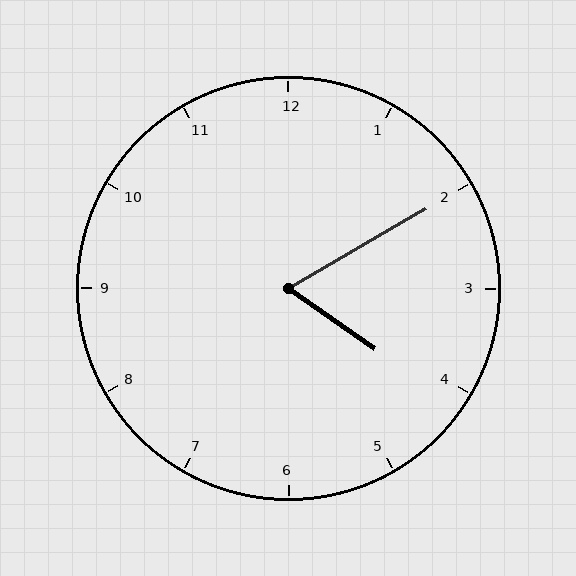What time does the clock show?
4:10.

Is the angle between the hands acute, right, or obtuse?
It is acute.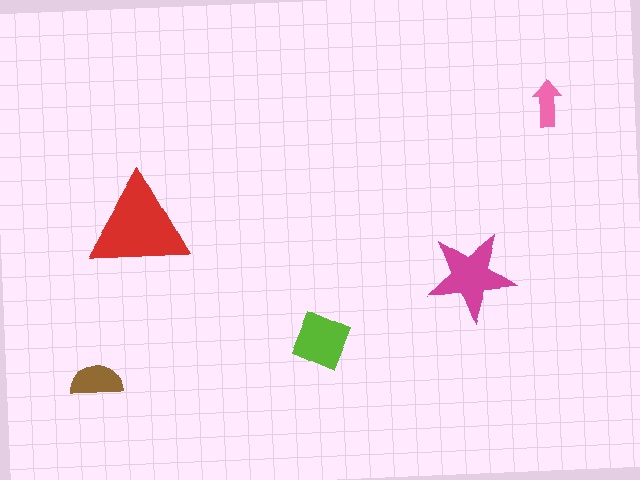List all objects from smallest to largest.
The pink arrow, the brown semicircle, the lime diamond, the magenta star, the red triangle.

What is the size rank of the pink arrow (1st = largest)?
5th.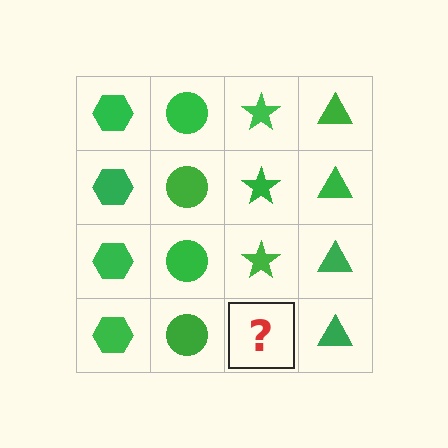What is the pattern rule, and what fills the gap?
The rule is that each column has a consistent shape. The gap should be filled with a green star.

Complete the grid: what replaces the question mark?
The question mark should be replaced with a green star.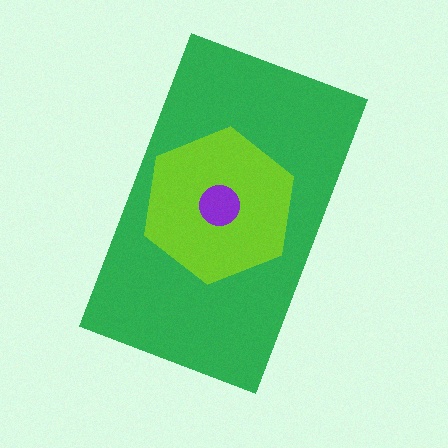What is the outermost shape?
The green rectangle.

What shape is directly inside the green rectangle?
The lime hexagon.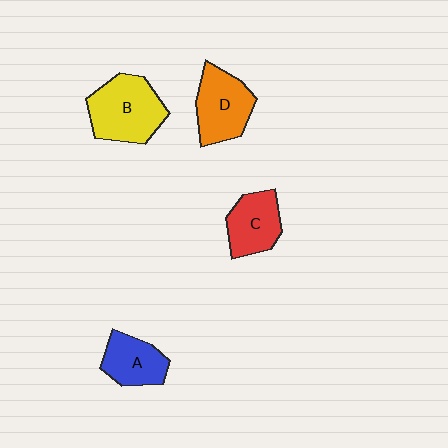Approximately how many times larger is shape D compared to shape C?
Approximately 1.2 times.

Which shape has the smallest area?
Shape A (blue).